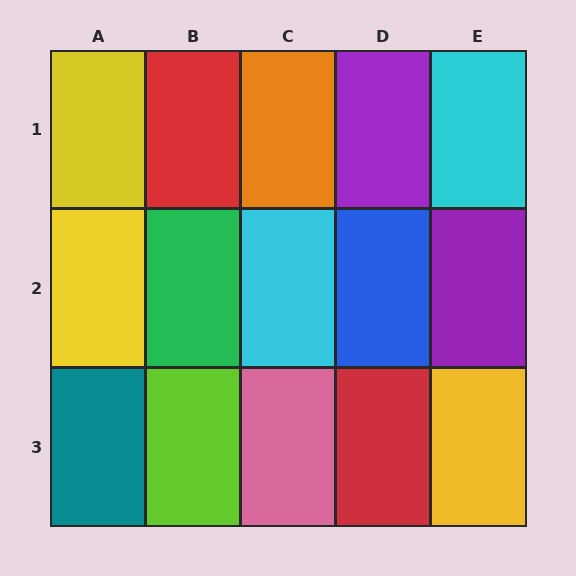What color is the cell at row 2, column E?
Purple.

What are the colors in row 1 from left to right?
Yellow, red, orange, purple, cyan.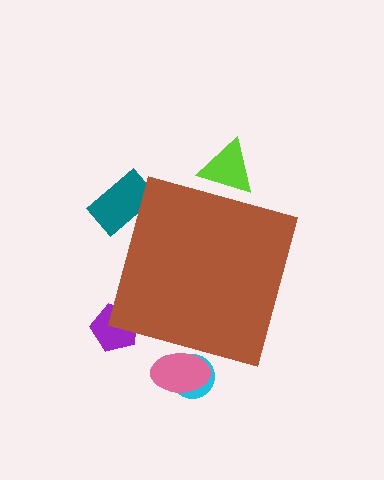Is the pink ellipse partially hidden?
Yes, the pink ellipse is partially hidden behind the brown diamond.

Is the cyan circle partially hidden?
Yes, the cyan circle is partially hidden behind the brown diamond.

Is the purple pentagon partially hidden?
Yes, the purple pentagon is partially hidden behind the brown diamond.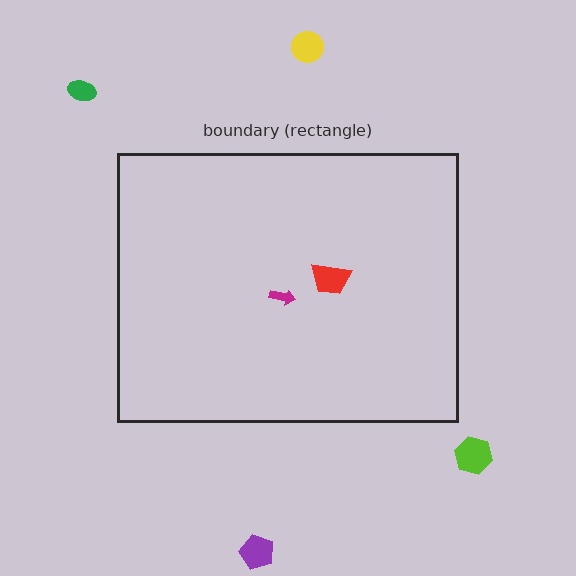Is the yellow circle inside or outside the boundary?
Outside.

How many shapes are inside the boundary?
2 inside, 4 outside.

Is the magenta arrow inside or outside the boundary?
Inside.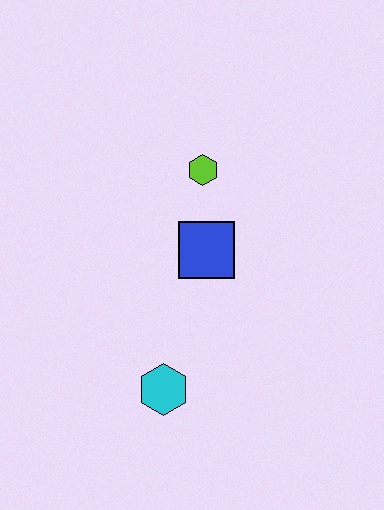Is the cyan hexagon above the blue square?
No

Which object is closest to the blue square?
The lime hexagon is closest to the blue square.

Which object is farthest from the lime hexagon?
The cyan hexagon is farthest from the lime hexagon.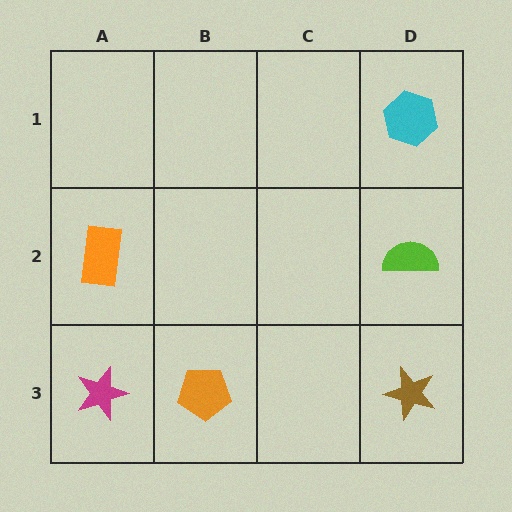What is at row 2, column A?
An orange rectangle.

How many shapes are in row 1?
1 shape.